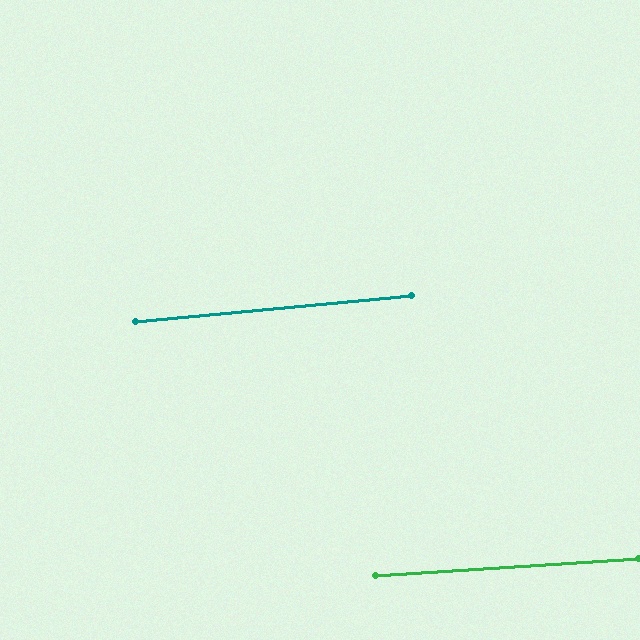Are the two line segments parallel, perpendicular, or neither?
Parallel — their directions differ by only 2.0°.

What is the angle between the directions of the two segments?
Approximately 2 degrees.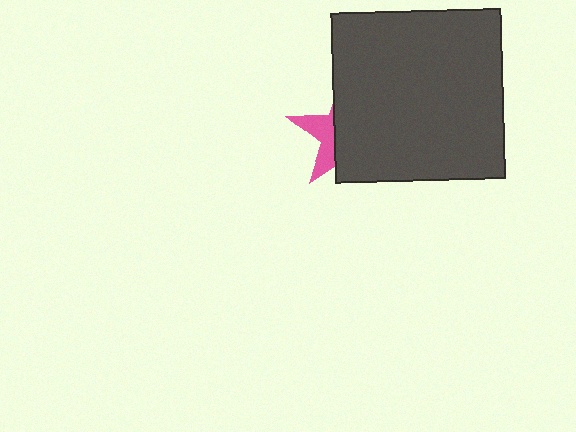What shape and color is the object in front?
The object in front is a dark gray square.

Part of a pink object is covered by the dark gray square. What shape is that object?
It is a star.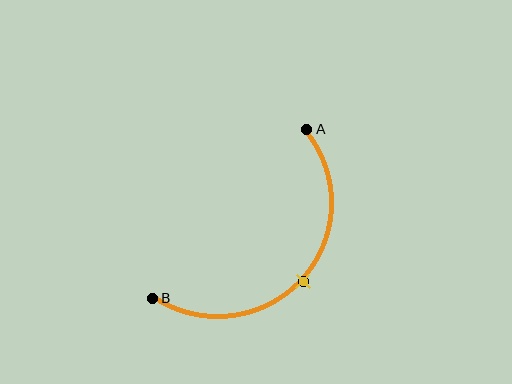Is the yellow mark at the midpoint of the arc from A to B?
Yes. The yellow mark lies on the arc at equal arc-length from both A and B — it is the arc midpoint.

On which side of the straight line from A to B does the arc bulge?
The arc bulges below and to the right of the straight line connecting A and B.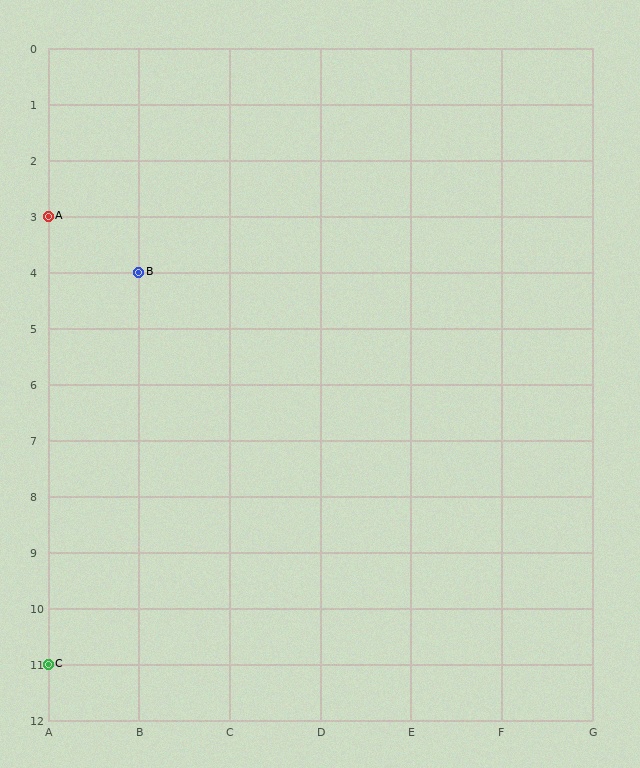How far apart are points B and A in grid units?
Points B and A are 1 column and 1 row apart (about 1.4 grid units diagonally).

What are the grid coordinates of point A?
Point A is at grid coordinates (A, 3).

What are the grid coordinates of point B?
Point B is at grid coordinates (B, 4).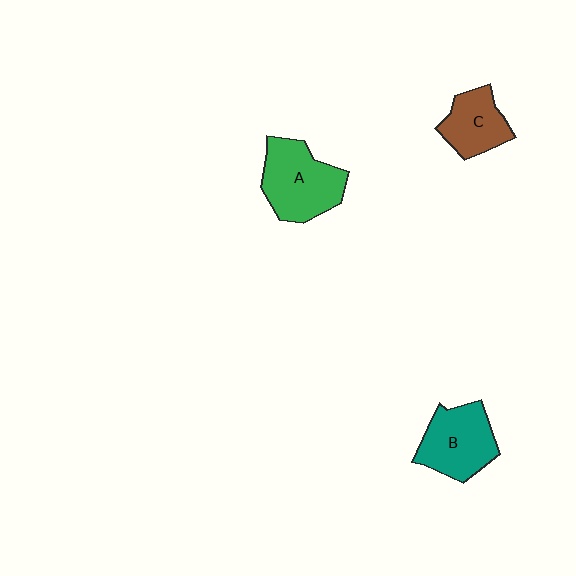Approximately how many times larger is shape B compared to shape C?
Approximately 1.3 times.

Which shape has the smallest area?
Shape C (brown).